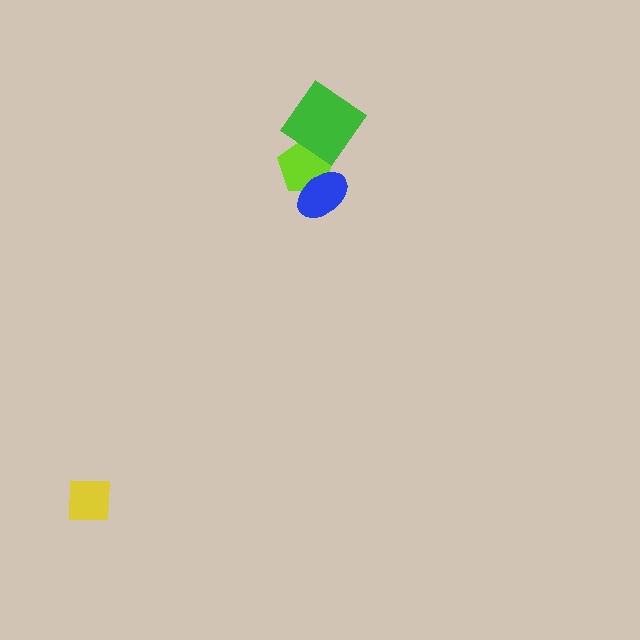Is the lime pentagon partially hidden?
Yes, it is partially covered by another shape.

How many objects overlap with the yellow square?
0 objects overlap with the yellow square.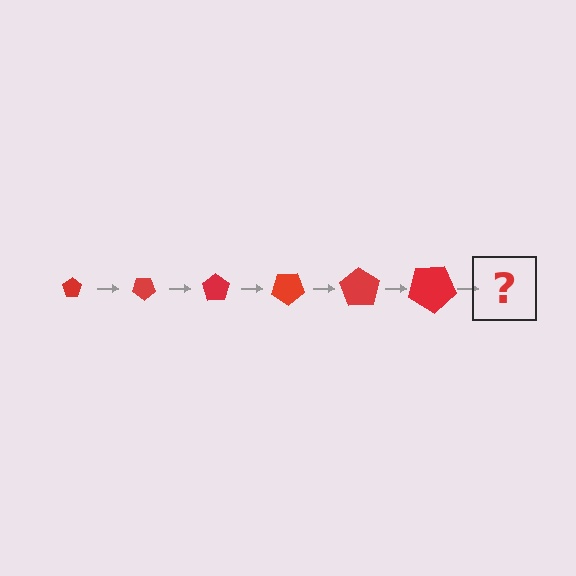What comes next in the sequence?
The next element should be a pentagon, larger than the previous one and rotated 210 degrees from the start.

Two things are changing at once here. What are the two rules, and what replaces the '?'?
The two rules are that the pentagon grows larger each step and it rotates 35 degrees each step. The '?' should be a pentagon, larger than the previous one and rotated 210 degrees from the start.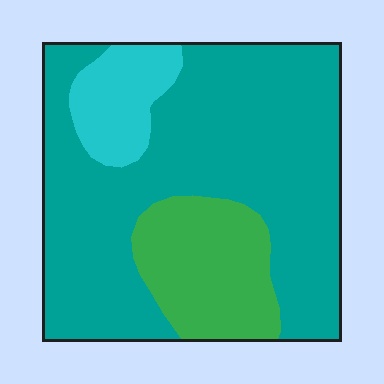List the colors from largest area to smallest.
From largest to smallest: teal, green, cyan.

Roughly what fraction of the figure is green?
Green covers 19% of the figure.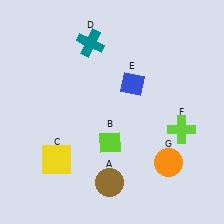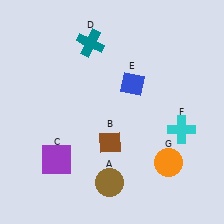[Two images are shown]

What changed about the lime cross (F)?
In Image 1, F is lime. In Image 2, it changed to cyan.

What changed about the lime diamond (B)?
In Image 1, B is lime. In Image 2, it changed to brown.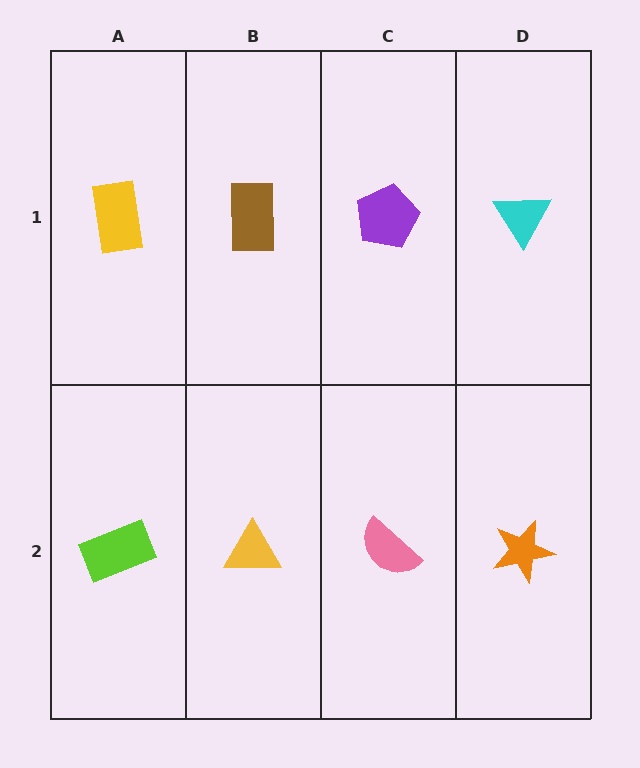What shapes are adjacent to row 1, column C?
A pink semicircle (row 2, column C), a brown rectangle (row 1, column B), a cyan triangle (row 1, column D).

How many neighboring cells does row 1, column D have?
2.